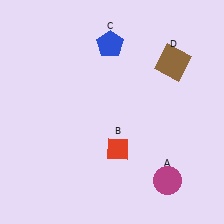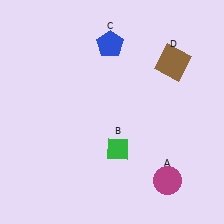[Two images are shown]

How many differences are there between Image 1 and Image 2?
There is 1 difference between the two images.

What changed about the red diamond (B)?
In Image 1, B is red. In Image 2, it changed to green.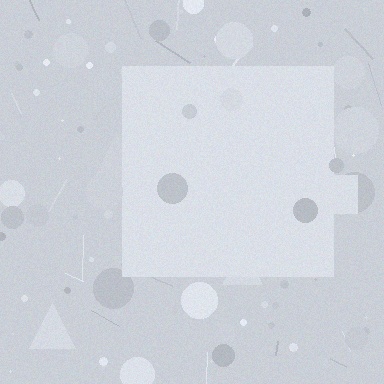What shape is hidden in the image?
A square is hidden in the image.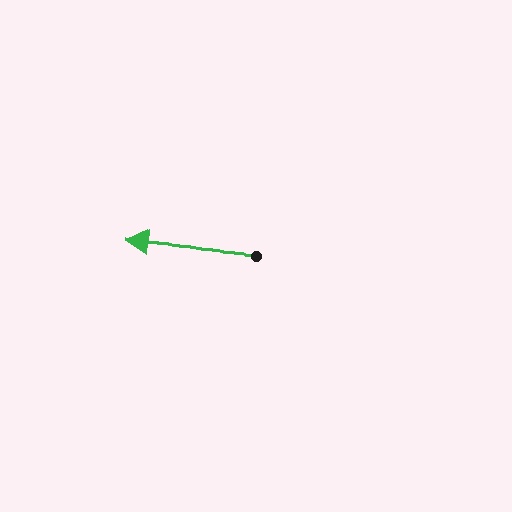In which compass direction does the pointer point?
West.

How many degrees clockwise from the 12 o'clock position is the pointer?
Approximately 275 degrees.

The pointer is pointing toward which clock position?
Roughly 9 o'clock.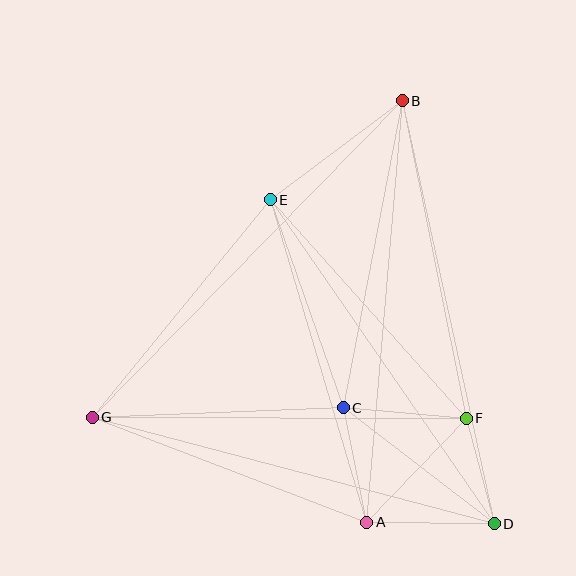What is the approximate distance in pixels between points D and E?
The distance between D and E is approximately 394 pixels.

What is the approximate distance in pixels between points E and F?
The distance between E and F is approximately 294 pixels.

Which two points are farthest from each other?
Points B and G are farthest from each other.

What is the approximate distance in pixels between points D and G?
The distance between D and G is approximately 416 pixels.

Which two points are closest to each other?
Points D and F are closest to each other.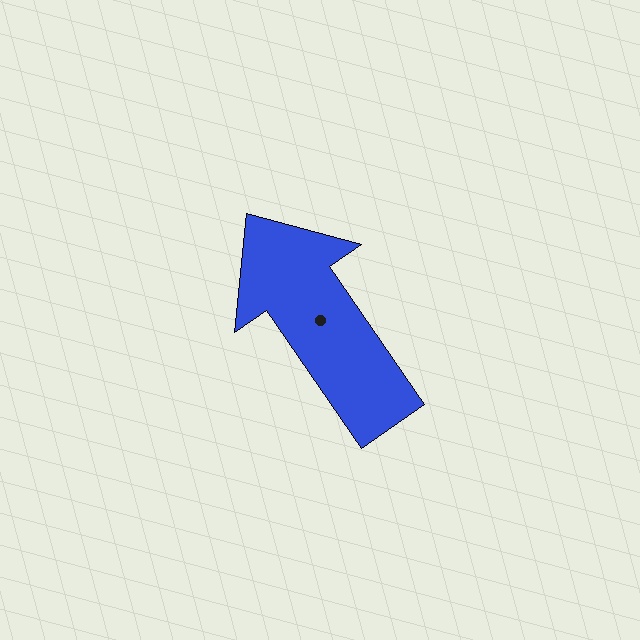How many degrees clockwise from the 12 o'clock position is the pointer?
Approximately 325 degrees.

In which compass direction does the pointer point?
Northwest.